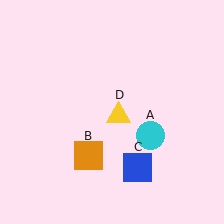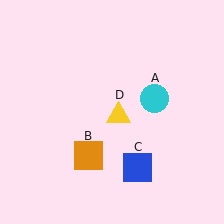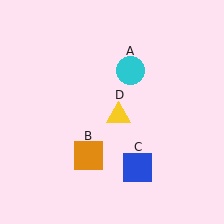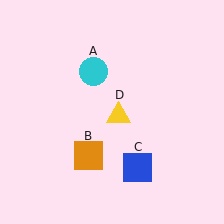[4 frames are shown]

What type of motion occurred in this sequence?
The cyan circle (object A) rotated counterclockwise around the center of the scene.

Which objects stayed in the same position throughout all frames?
Orange square (object B) and blue square (object C) and yellow triangle (object D) remained stationary.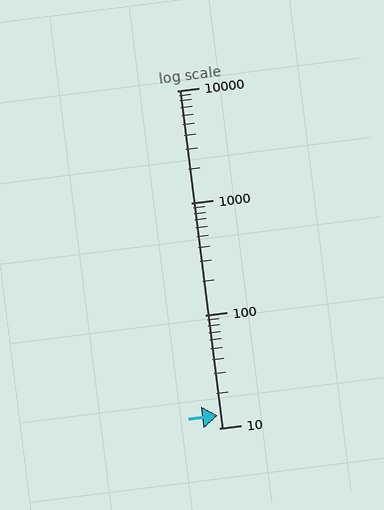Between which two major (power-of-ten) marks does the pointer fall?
The pointer is between 10 and 100.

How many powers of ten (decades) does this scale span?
The scale spans 3 decades, from 10 to 10000.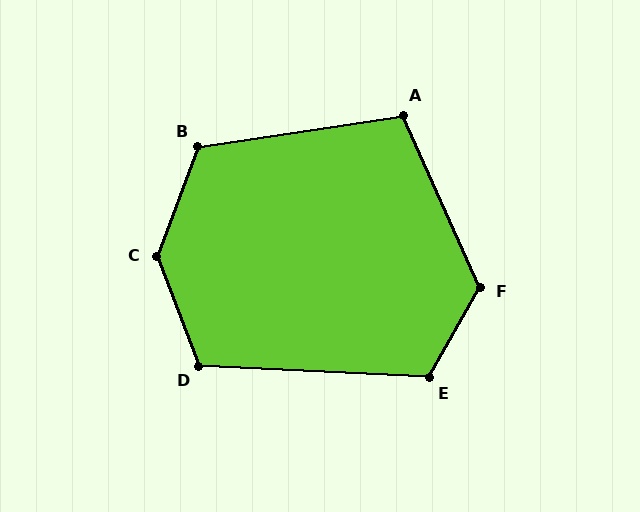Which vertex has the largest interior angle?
C, at approximately 138 degrees.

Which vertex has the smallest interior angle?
A, at approximately 105 degrees.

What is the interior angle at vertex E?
Approximately 117 degrees (obtuse).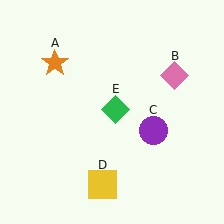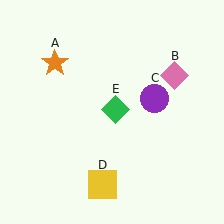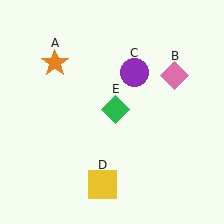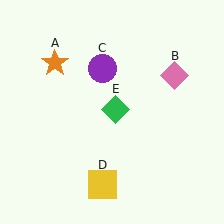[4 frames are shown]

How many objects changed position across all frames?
1 object changed position: purple circle (object C).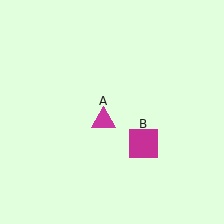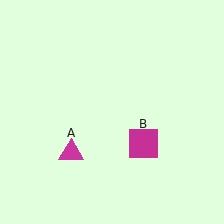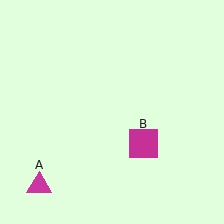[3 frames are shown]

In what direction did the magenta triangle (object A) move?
The magenta triangle (object A) moved down and to the left.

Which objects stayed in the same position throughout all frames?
Magenta square (object B) remained stationary.